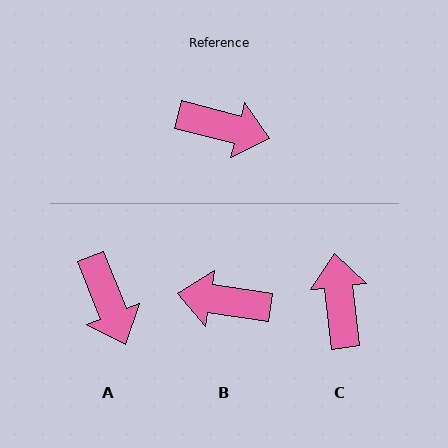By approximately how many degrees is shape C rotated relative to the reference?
Approximately 111 degrees counter-clockwise.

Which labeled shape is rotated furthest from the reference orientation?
B, about 174 degrees away.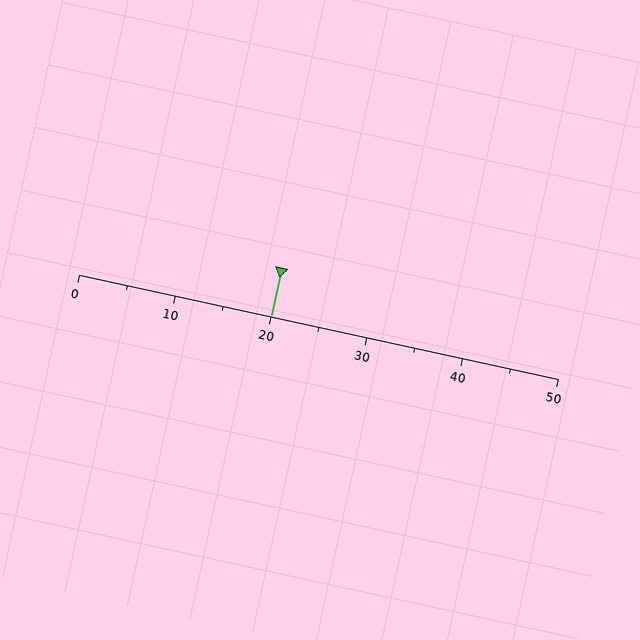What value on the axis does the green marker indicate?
The marker indicates approximately 20.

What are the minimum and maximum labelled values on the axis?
The axis runs from 0 to 50.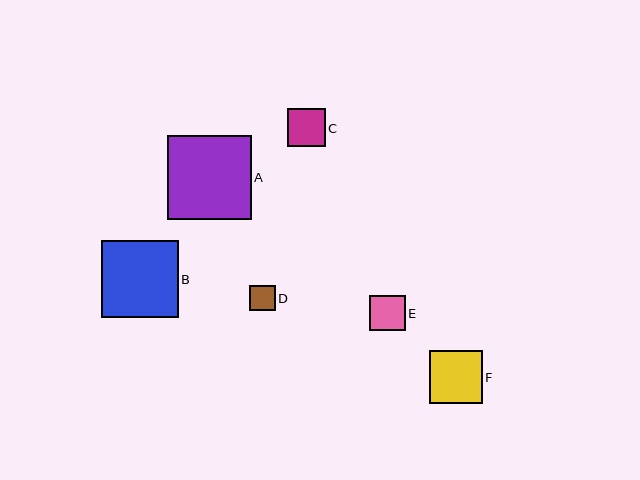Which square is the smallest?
Square D is the smallest with a size of approximately 26 pixels.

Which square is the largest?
Square A is the largest with a size of approximately 84 pixels.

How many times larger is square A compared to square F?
Square A is approximately 1.6 times the size of square F.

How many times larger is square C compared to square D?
Square C is approximately 1.5 times the size of square D.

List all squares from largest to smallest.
From largest to smallest: A, B, F, C, E, D.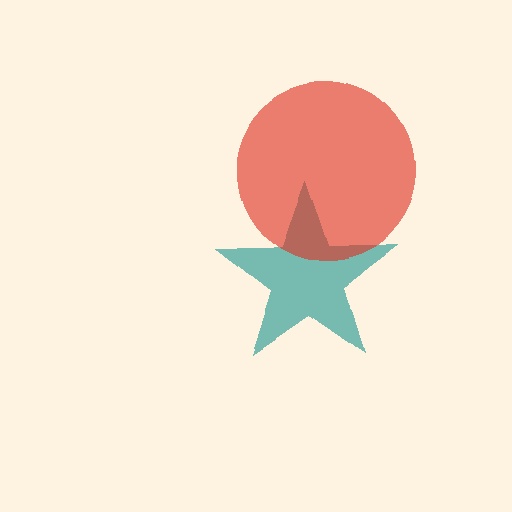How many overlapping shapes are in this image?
There are 2 overlapping shapes in the image.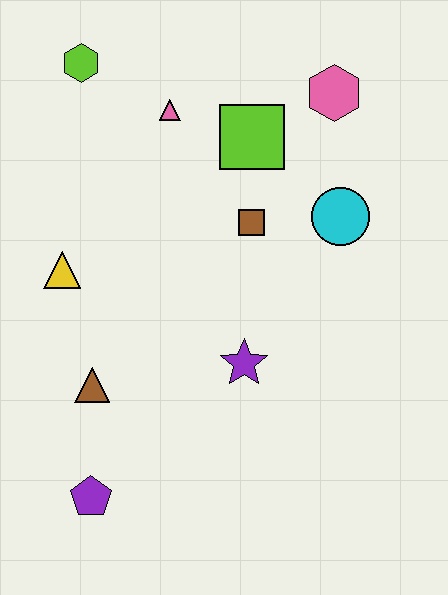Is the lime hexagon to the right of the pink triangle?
No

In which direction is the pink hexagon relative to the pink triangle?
The pink hexagon is to the right of the pink triangle.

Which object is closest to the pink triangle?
The lime square is closest to the pink triangle.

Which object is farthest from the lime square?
The purple pentagon is farthest from the lime square.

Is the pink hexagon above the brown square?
Yes